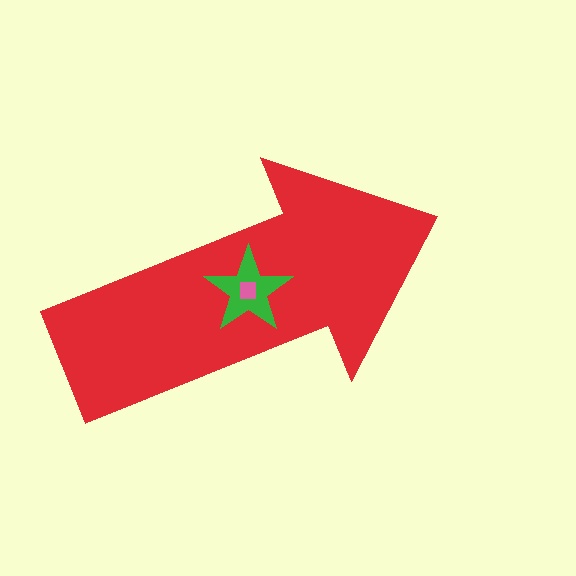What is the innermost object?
The pink square.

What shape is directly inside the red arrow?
The green star.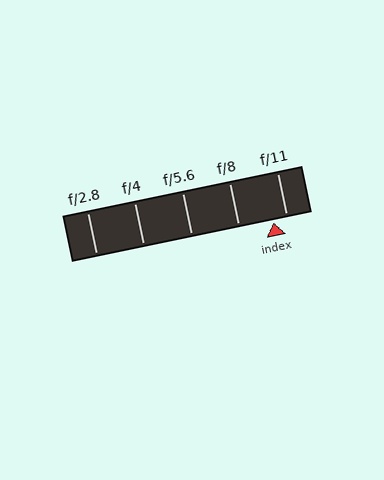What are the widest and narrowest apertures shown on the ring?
The widest aperture shown is f/2.8 and the narrowest is f/11.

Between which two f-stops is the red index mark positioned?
The index mark is between f/8 and f/11.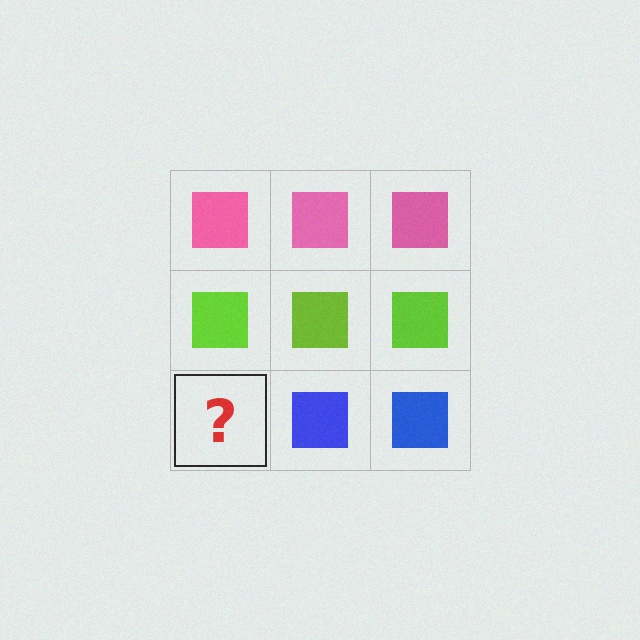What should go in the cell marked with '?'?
The missing cell should contain a blue square.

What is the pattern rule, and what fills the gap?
The rule is that each row has a consistent color. The gap should be filled with a blue square.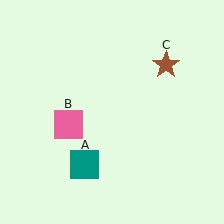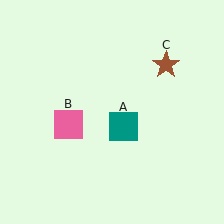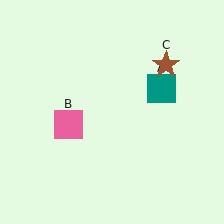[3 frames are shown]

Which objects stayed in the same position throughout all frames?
Pink square (object B) and brown star (object C) remained stationary.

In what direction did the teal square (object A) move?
The teal square (object A) moved up and to the right.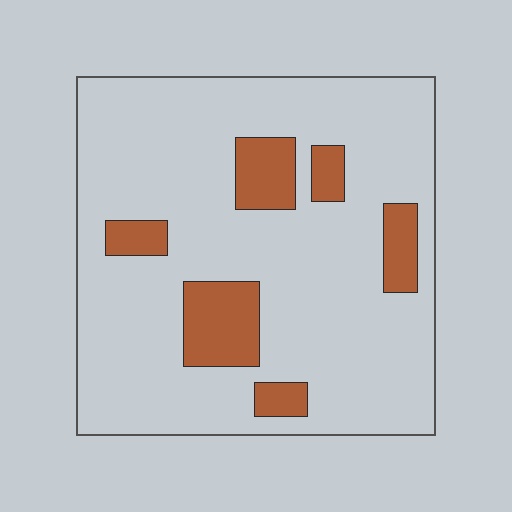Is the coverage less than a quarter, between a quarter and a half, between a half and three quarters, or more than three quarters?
Less than a quarter.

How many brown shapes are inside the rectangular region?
6.